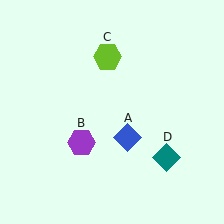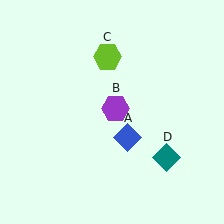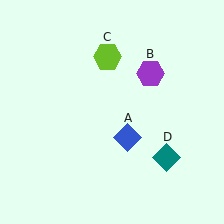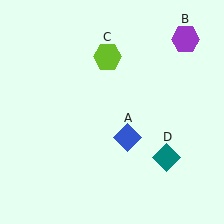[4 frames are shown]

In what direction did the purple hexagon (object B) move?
The purple hexagon (object B) moved up and to the right.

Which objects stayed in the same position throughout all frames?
Blue diamond (object A) and lime hexagon (object C) and teal diamond (object D) remained stationary.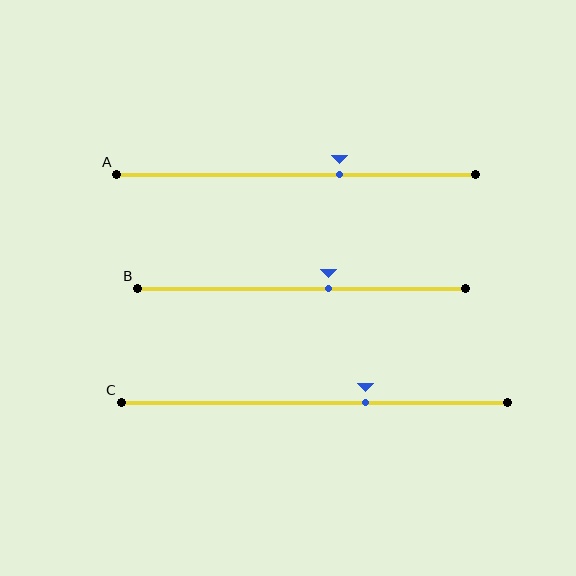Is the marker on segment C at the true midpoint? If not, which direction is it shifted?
No, the marker on segment C is shifted to the right by about 13% of the segment length.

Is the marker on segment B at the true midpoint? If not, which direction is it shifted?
No, the marker on segment B is shifted to the right by about 8% of the segment length.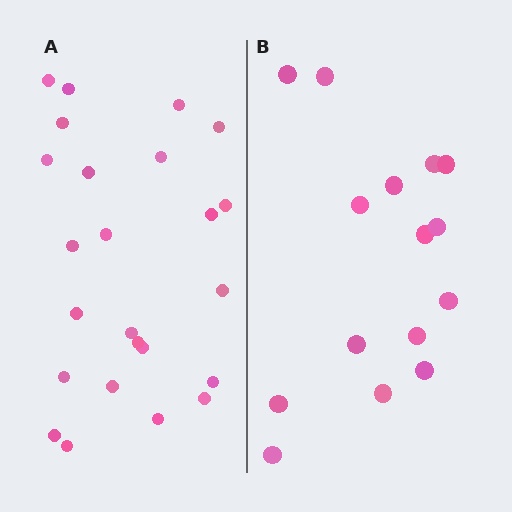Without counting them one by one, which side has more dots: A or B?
Region A (the left region) has more dots.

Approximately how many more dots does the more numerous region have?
Region A has roughly 8 or so more dots than region B.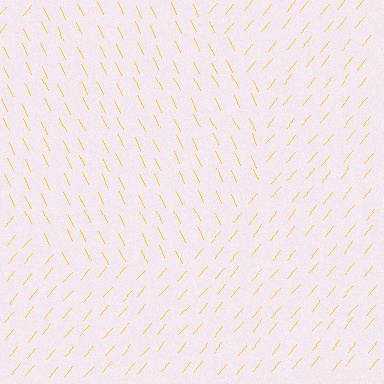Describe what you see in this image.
The image is filled with small yellow line segments. A circle region in the image has lines oriented differently from the surrounding lines, creating a visible texture boundary.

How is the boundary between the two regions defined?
The boundary is defined purely by a change in line orientation (approximately 65 degrees difference). All lines are the same color and thickness.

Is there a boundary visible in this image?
Yes, there is a texture boundary formed by a change in line orientation.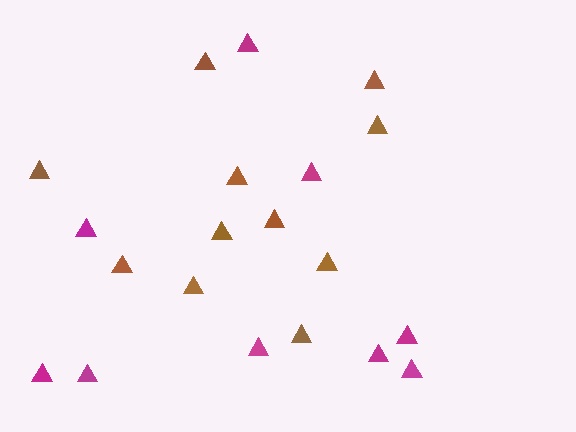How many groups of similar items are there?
There are 2 groups: one group of magenta triangles (9) and one group of brown triangles (11).